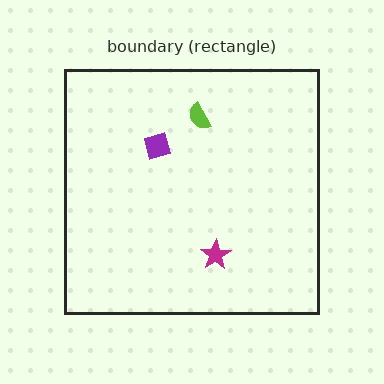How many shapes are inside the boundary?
3 inside, 0 outside.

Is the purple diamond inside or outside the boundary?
Inside.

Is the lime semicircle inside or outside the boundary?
Inside.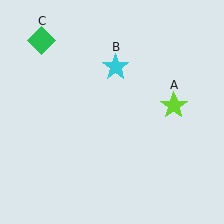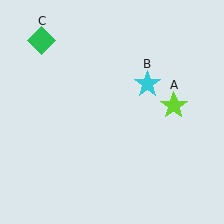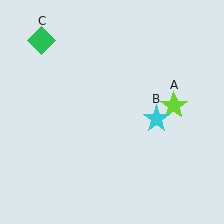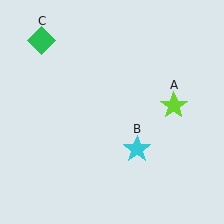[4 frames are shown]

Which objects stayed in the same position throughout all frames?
Lime star (object A) and green diamond (object C) remained stationary.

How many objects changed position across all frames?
1 object changed position: cyan star (object B).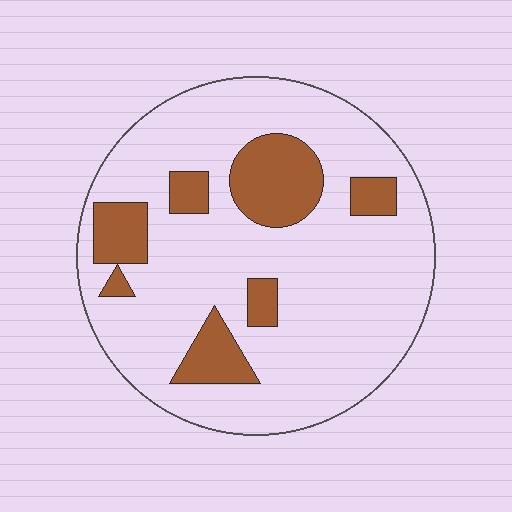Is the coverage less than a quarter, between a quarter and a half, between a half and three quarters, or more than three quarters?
Less than a quarter.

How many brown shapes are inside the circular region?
7.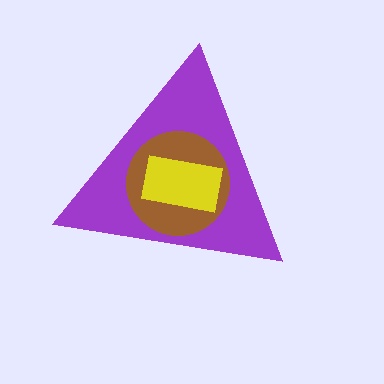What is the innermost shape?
The yellow rectangle.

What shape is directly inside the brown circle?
The yellow rectangle.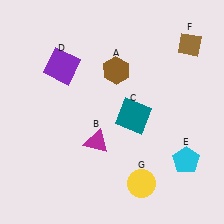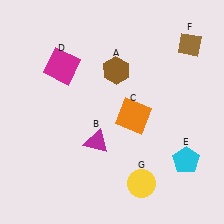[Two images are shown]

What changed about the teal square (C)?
In Image 1, C is teal. In Image 2, it changed to orange.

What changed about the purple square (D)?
In Image 1, D is purple. In Image 2, it changed to magenta.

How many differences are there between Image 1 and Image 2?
There are 2 differences between the two images.